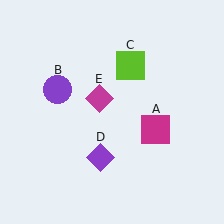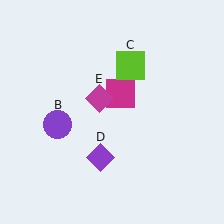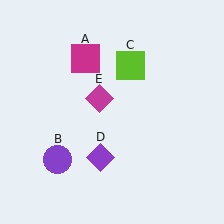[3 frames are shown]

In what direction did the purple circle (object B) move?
The purple circle (object B) moved down.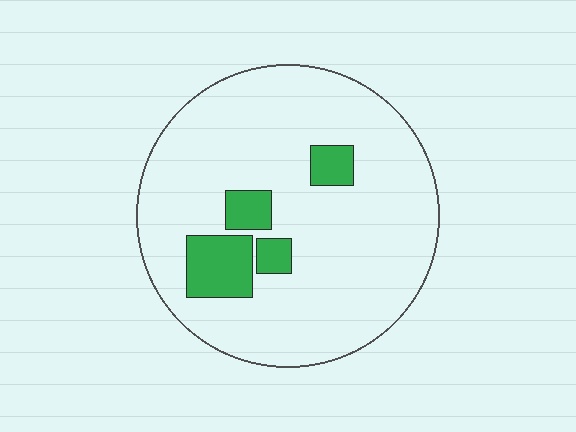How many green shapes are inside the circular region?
4.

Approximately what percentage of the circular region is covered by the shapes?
Approximately 15%.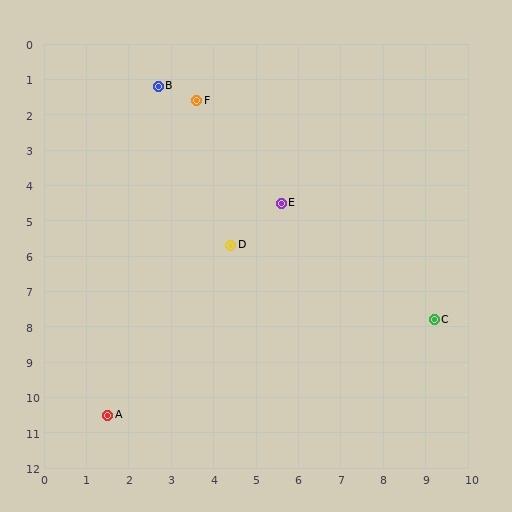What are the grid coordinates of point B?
Point B is at approximately (2.7, 1.2).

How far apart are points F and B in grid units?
Points F and B are about 1.0 grid units apart.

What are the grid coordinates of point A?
Point A is at approximately (1.5, 10.5).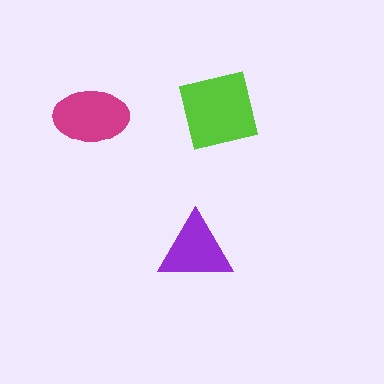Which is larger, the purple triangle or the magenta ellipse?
The magenta ellipse.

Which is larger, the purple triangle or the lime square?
The lime square.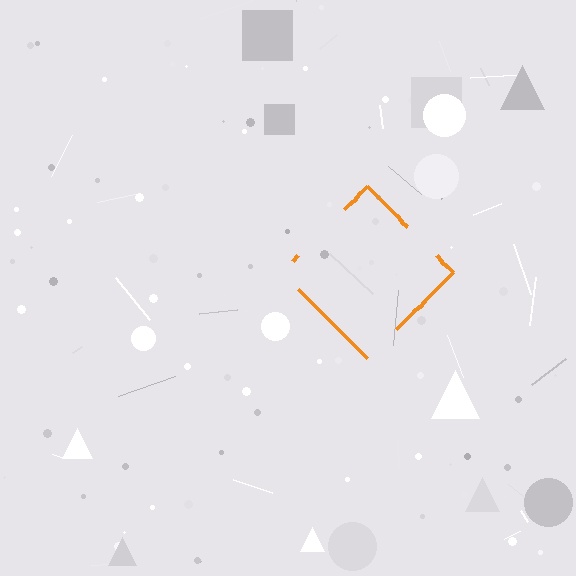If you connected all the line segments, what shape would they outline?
They would outline a diamond.